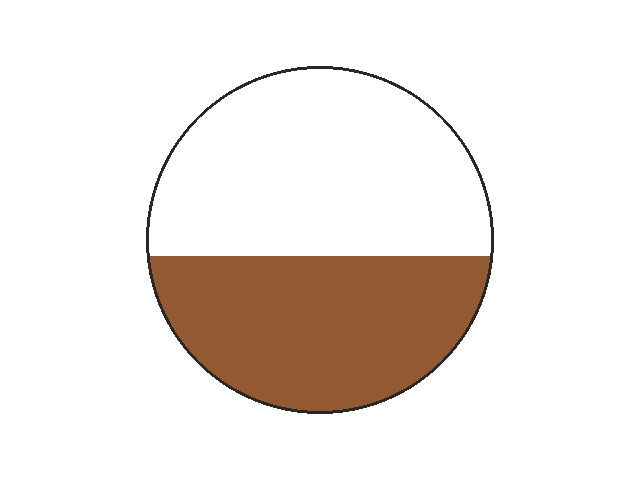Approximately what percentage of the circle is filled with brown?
Approximately 45%.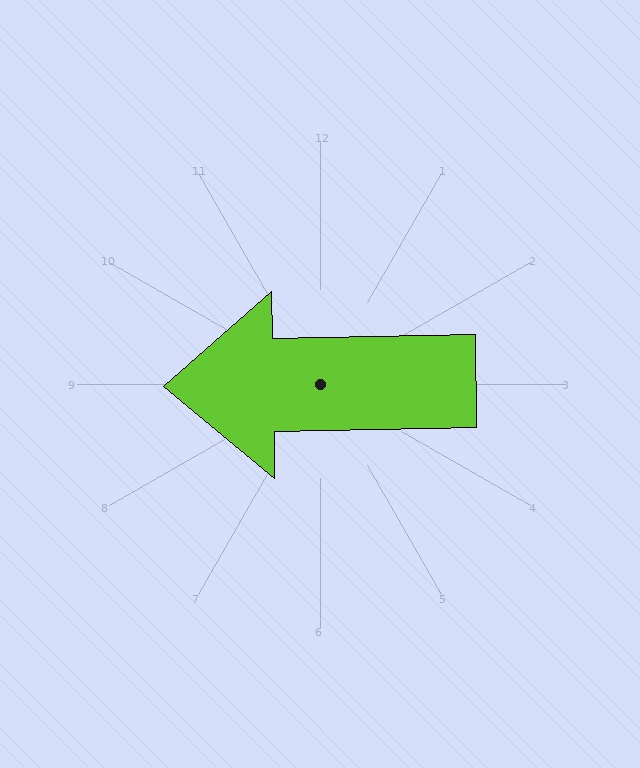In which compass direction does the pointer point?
West.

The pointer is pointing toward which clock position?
Roughly 9 o'clock.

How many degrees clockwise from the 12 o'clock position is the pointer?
Approximately 269 degrees.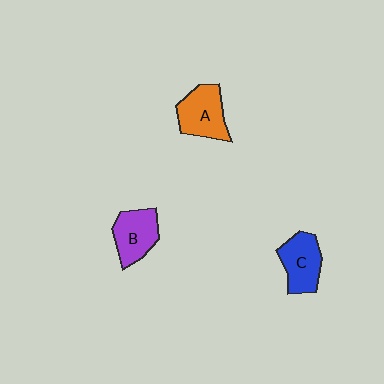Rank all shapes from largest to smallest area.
From largest to smallest: A (orange), B (purple), C (blue).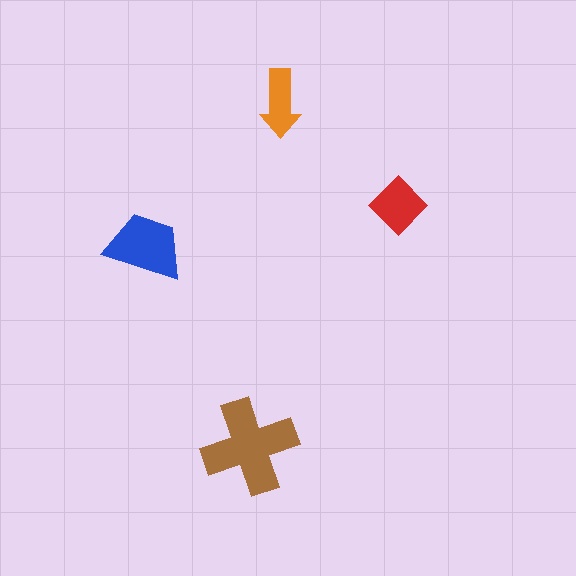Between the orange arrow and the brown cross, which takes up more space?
The brown cross.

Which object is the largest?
The brown cross.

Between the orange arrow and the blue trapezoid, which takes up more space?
The blue trapezoid.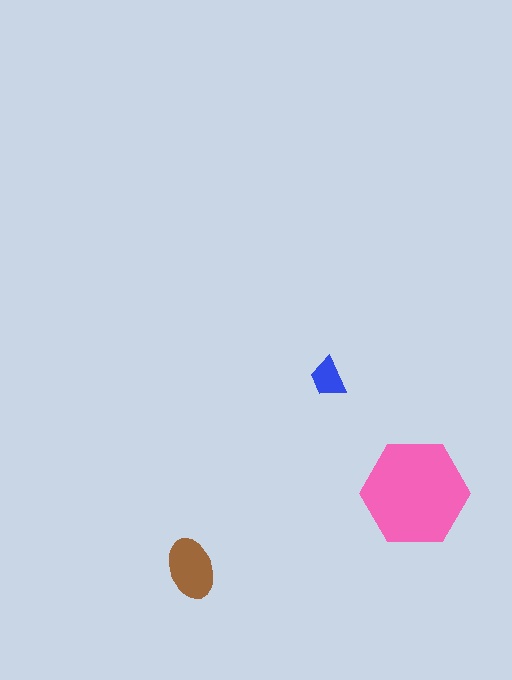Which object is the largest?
The pink hexagon.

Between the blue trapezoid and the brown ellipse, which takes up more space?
The brown ellipse.